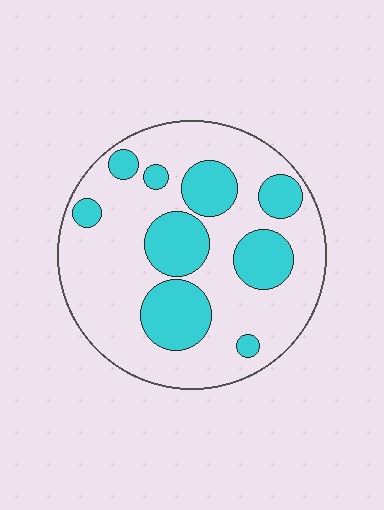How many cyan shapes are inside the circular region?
9.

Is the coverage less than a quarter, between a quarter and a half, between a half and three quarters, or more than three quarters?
Between a quarter and a half.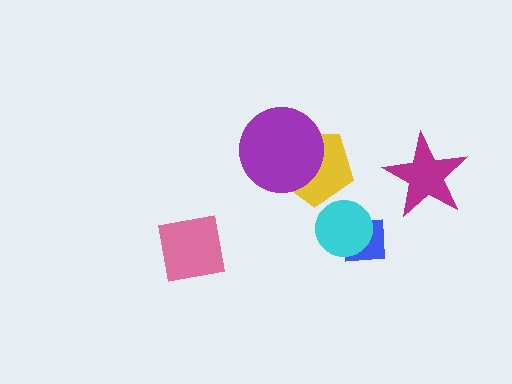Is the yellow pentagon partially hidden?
Yes, it is partially covered by another shape.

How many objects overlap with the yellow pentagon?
1 object overlaps with the yellow pentagon.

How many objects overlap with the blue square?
1 object overlaps with the blue square.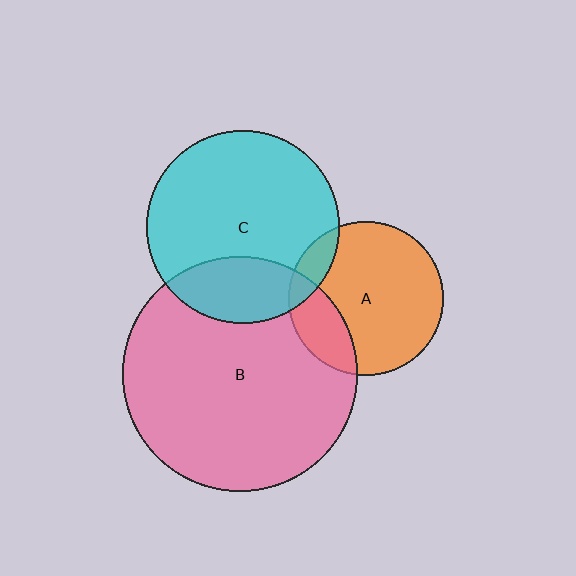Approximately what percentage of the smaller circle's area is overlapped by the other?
Approximately 20%.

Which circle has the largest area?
Circle B (pink).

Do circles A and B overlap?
Yes.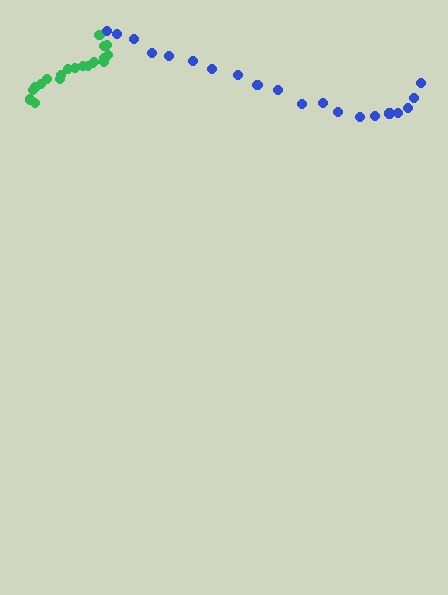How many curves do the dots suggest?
There are 2 distinct paths.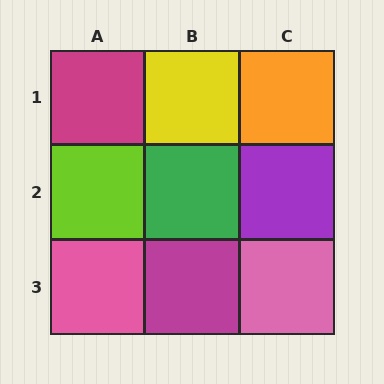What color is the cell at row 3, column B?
Magenta.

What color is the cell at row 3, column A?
Pink.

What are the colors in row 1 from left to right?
Magenta, yellow, orange.